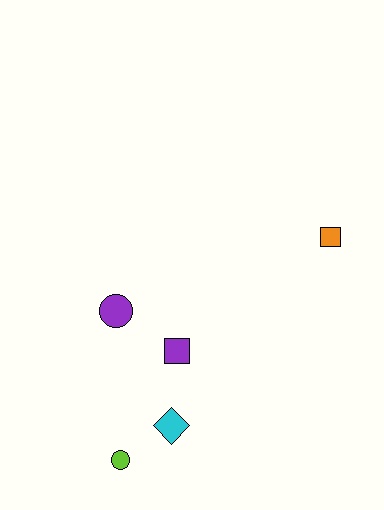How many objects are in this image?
There are 5 objects.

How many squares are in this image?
There are 2 squares.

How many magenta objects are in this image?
There are no magenta objects.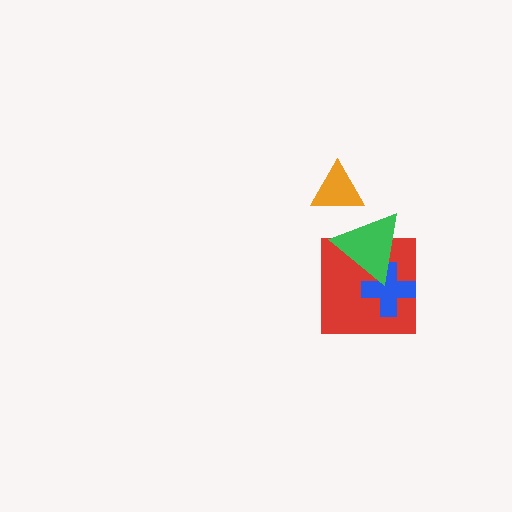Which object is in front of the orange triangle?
The green triangle is in front of the orange triangle.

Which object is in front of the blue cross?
The green triangle is in front of the blue cross.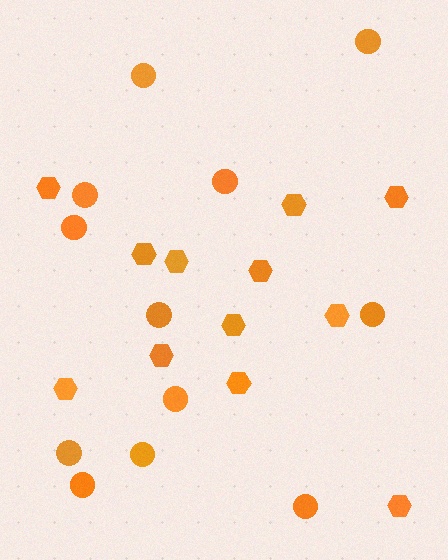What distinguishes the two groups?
There are 2 groups: one group of hexagons (12) and one group of circles (12).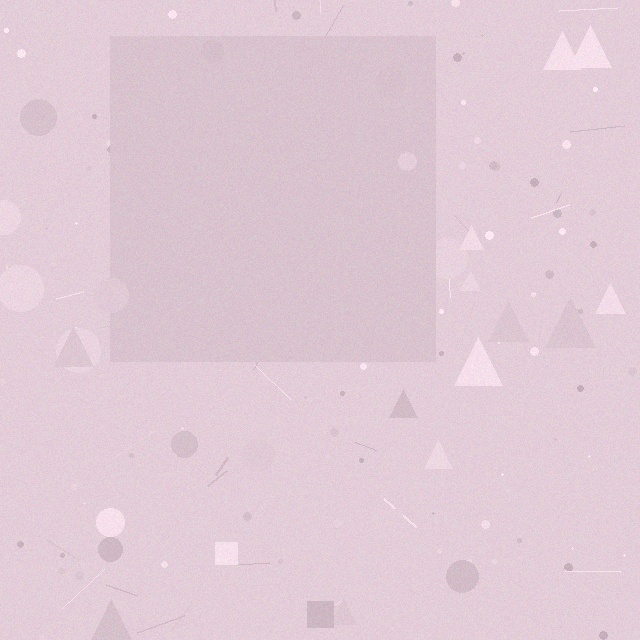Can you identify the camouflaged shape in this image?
The camouflaged shape is a square.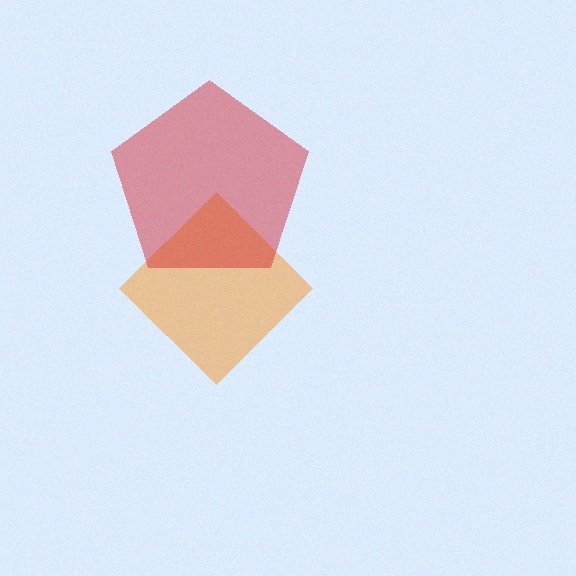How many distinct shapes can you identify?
There are 2 distinct shapes: an orange diamond, a red pentagon.